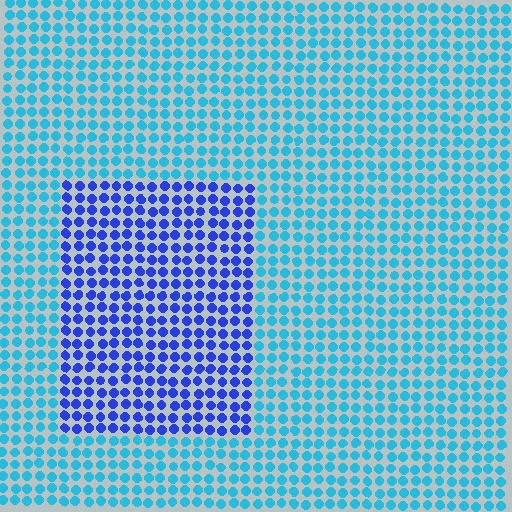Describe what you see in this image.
The image is filled with small cyan elements in a uniform arrangement. A rectangle-shaped region is visible where the elements are tinted to a slightly different hue, forming a subtle color boundary.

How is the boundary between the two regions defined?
The boundary is defined purely by a slight shift in hue (about 42 degrees). Spacing, size, and orientation are identical on both sides.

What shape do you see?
I see a rectangle.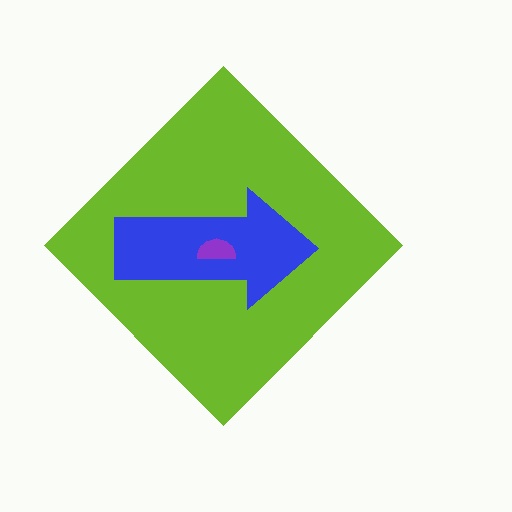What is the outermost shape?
The lime diamond.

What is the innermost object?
The purple semicircle.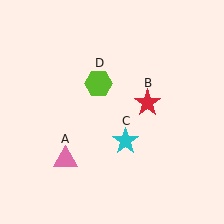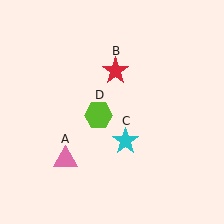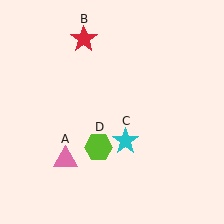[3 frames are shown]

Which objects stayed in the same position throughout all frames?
Pink triangle (object A) and cyan star (object C) remained stationary.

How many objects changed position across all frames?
2 objects changed position: red star (object B), lime hexagon (object D).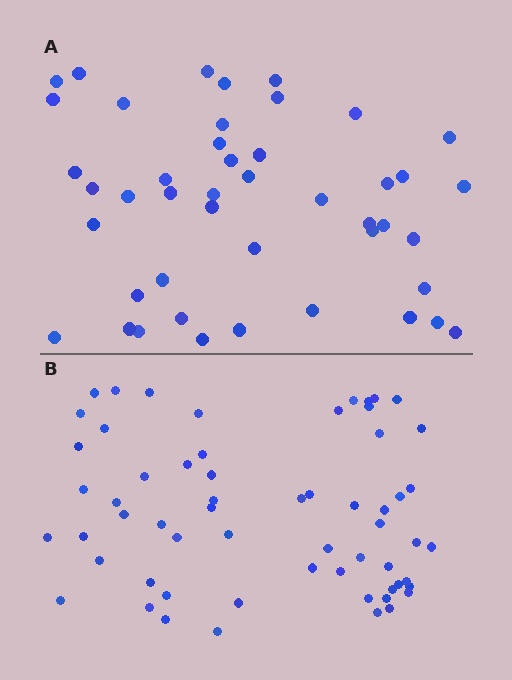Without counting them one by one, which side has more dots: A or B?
Region B (the bottom region) has more dots.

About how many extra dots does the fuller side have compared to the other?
Region B has approximately 15 more dots than region A.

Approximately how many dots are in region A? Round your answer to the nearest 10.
About 40 dots. (The exact count is 45, which rounds to 40.)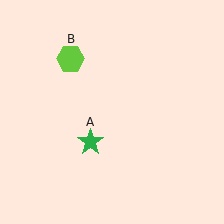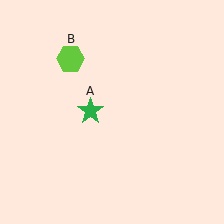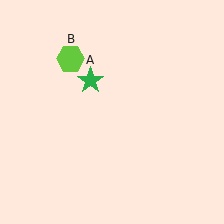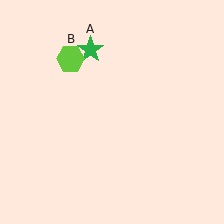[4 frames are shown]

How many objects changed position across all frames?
1 object changed position: green star (object A).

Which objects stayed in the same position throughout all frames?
Lime hexagon (object B) remained stationary.